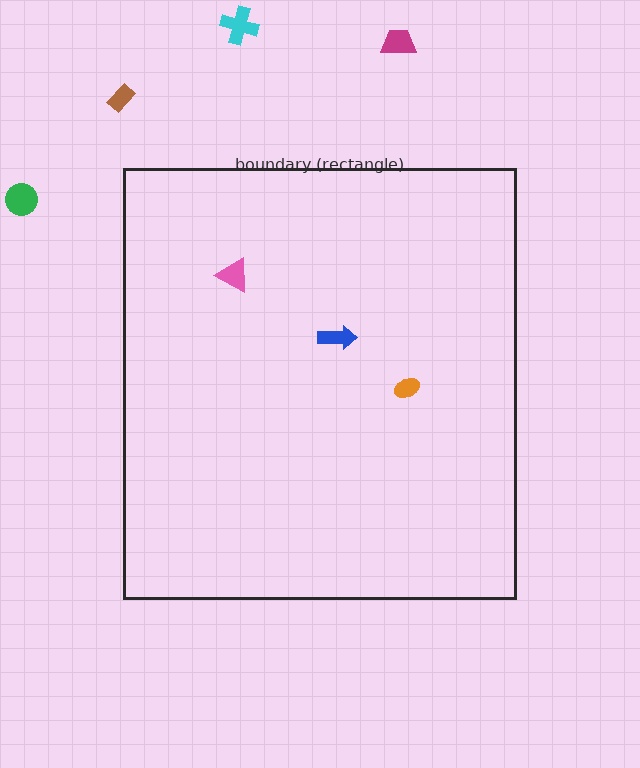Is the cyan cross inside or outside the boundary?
Outside.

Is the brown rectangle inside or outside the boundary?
Outside.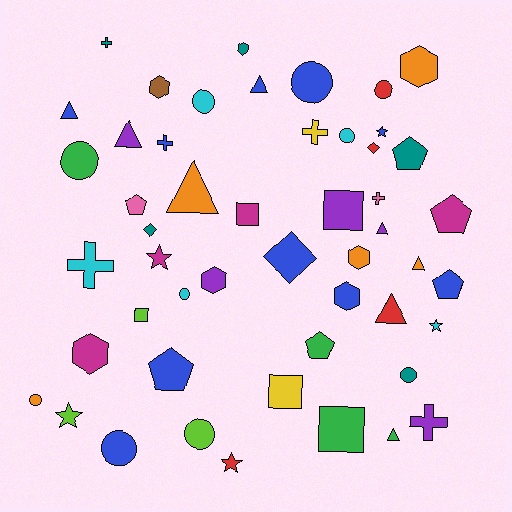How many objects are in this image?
There are 50 objects.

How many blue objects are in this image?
There are 10 blue objects.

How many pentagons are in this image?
There are 6 pentagons.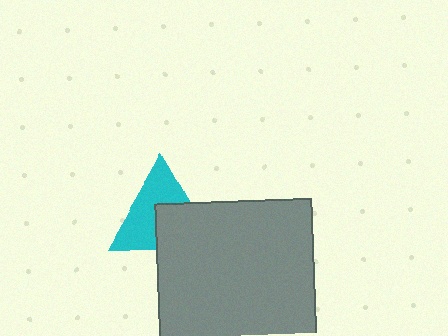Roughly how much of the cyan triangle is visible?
About half of it is visible (roughly 58%).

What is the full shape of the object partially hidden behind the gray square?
The partially hidden object is a cyan triangle.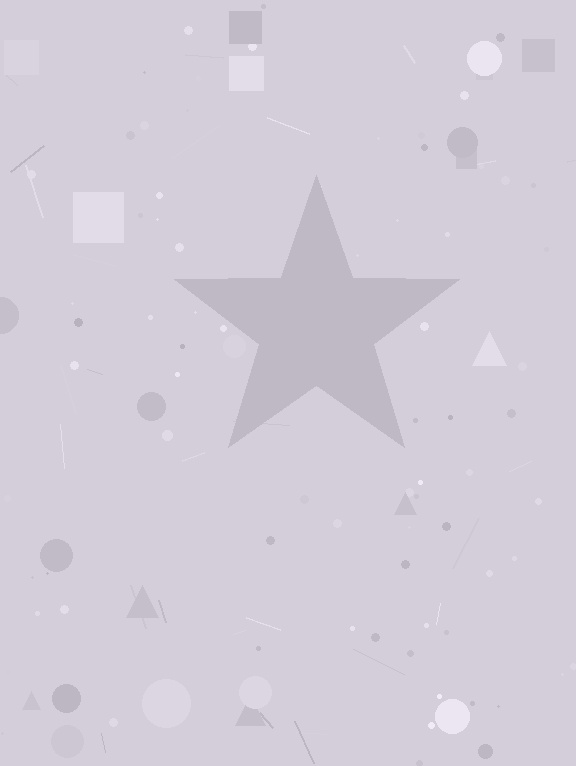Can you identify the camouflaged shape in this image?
The camouflaged shape is a star.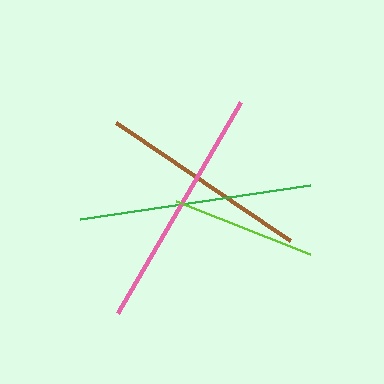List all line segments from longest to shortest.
From longest to shortest: pink, green, brown, lime.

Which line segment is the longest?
The pink line is the longest at approximately 244 pixels.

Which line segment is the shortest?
The lime line is the shortest at approximately 144 pixels.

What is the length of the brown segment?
The brown segment is approximately 211 pixels long.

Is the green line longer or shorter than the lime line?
The green line is longer than the lime line.